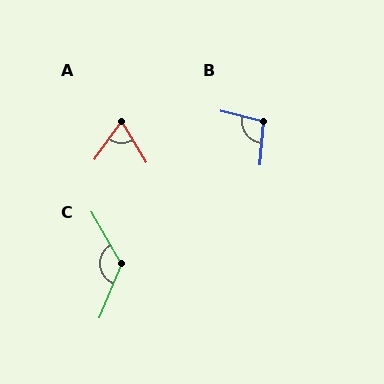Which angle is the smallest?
A, at approximately 65 degrees.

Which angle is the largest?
C, at approximately 128 degrees.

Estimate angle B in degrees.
Approximately 98 degrees.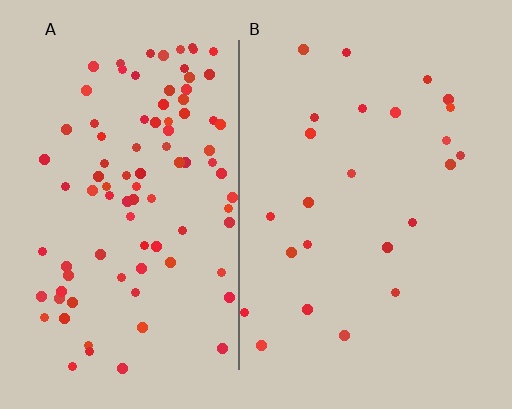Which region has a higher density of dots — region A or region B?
A (the left).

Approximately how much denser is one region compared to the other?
Approximately 3.8× — region A over region B.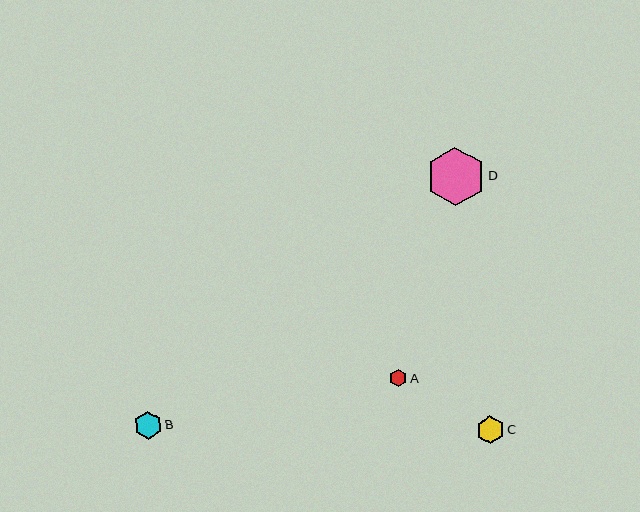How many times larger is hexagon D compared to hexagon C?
Hexagon D is approximately 2.1 times the size of hexagon C.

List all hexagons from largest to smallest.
From largest to smallest: D, B, C, A.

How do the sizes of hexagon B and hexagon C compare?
Hexagon B and hexagon C are approximately the same size.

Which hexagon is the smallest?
Hexagon A is the smallest with a size of approximately 17 pixels.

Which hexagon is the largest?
Hexagon D is the largest with a size of approximately 59 pixels.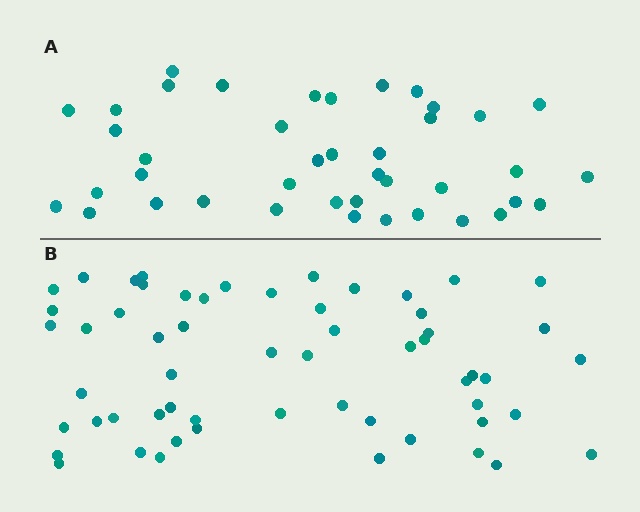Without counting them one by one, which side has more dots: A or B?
Region B (the bottom region) has more dots.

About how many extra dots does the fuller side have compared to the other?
Region B has approximately 15 more dots than region A.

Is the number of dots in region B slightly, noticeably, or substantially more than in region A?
Region B has noticeably more, but not dramatically so. The ratio is roughly 1.4 to 1.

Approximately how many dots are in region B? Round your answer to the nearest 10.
About 60 dots. (The exact count is 58, which rounds to 60.)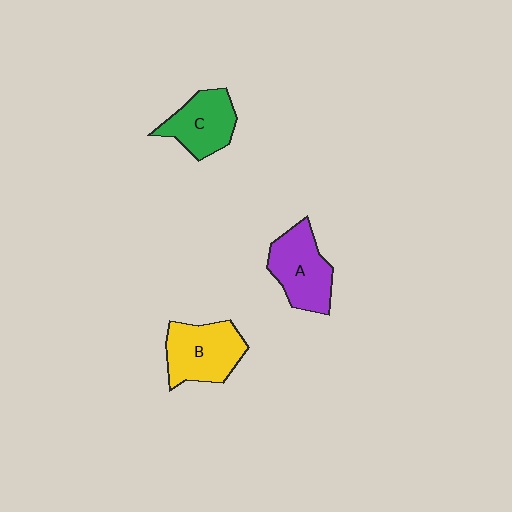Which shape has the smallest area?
Shape C (green).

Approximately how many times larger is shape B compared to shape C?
Approximately 1.2 times.